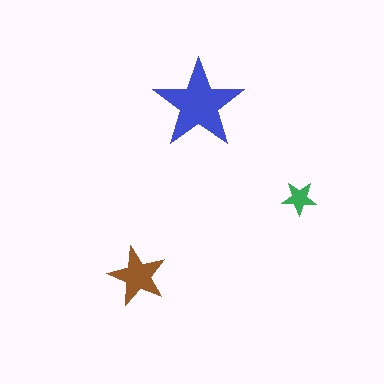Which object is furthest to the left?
The brown star is leftmost.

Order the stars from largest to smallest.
the blue one, the brown one, the green one.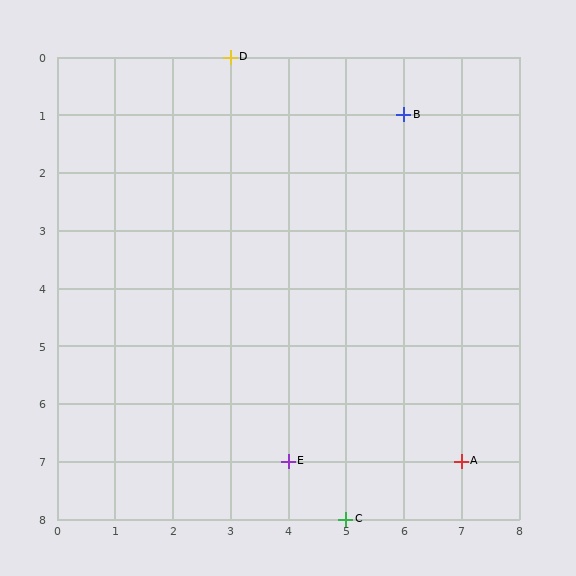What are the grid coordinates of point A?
Point A is at grid coordinates (7, 7).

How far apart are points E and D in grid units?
Points E and D are 1 column and 7 rows apart (about 7.1 grid units diagonally).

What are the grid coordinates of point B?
Point B is at grid coordinates (6, 1).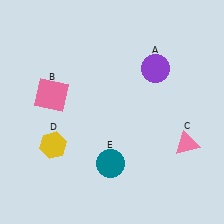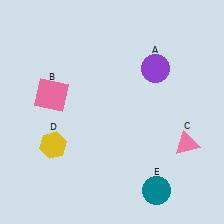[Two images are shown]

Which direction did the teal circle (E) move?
The teal circle (E) moved right.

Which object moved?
The teal circle (E) moved right.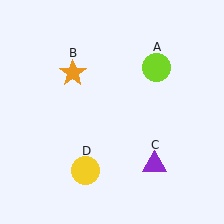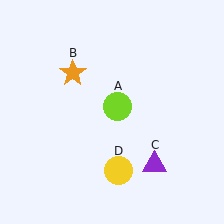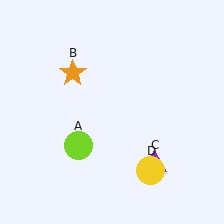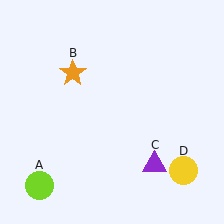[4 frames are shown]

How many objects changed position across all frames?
2 objects changed position: lime circle (object A), yellow circle (object D).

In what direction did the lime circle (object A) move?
The lime circle (object A) moved down and to the left.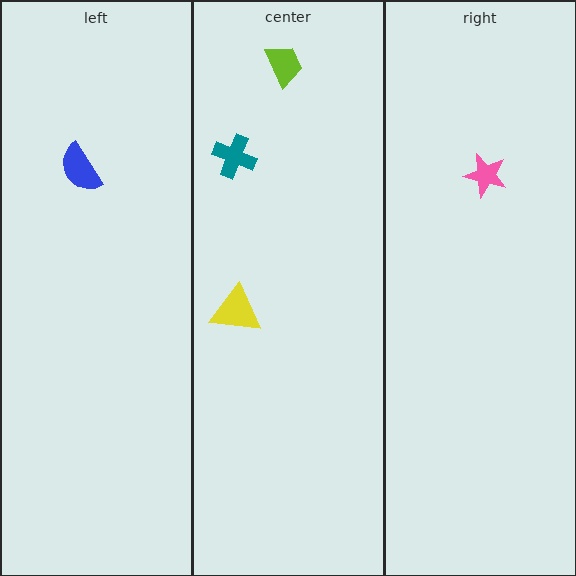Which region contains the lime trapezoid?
The center region.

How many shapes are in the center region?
3.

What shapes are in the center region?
The lime trapezoid, the yellow triangle, the teal cross.